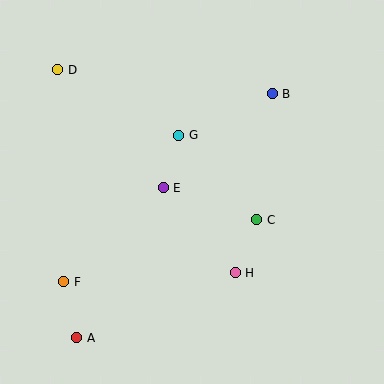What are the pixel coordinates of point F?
Point F is at (64, 282).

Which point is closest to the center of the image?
Point E at (163, 188) is closest to the center.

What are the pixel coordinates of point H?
Point H is at (235, 273).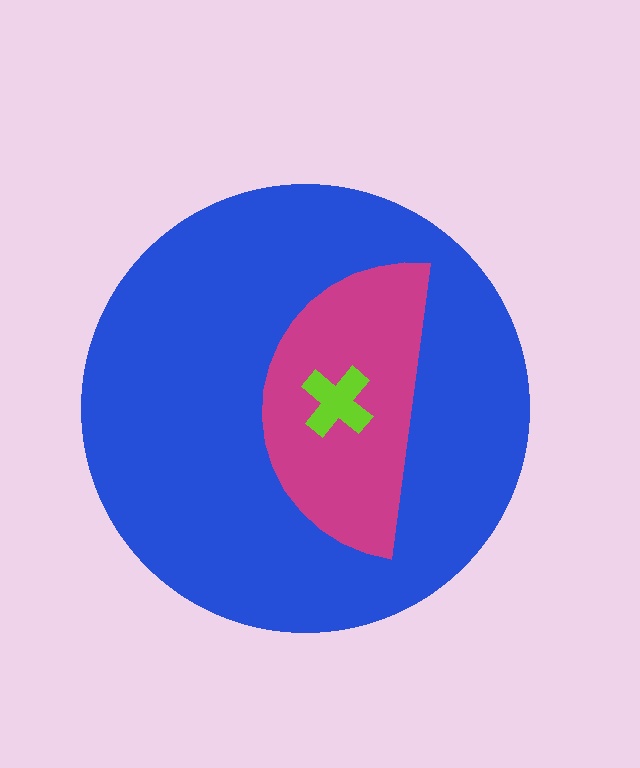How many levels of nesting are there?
3.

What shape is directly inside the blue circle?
The magenta semicircle.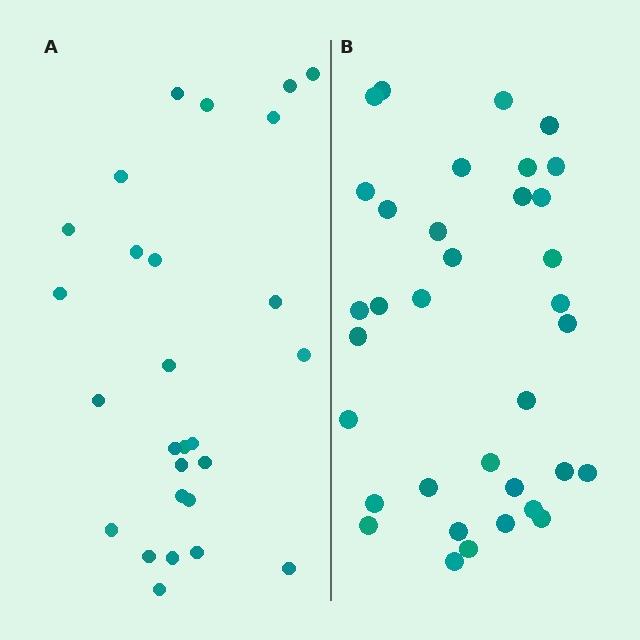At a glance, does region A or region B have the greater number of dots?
Region B (the right region) has more dots.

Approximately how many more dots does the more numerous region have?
Region B has roughly 8 or so more dots than region A.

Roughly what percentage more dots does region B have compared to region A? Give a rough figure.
About 30% more.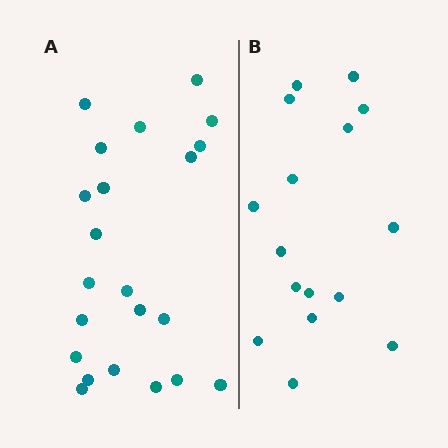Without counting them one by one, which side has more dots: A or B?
Region A (the left region) has more dots.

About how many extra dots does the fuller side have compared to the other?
Region A has about 6 more dots than region B.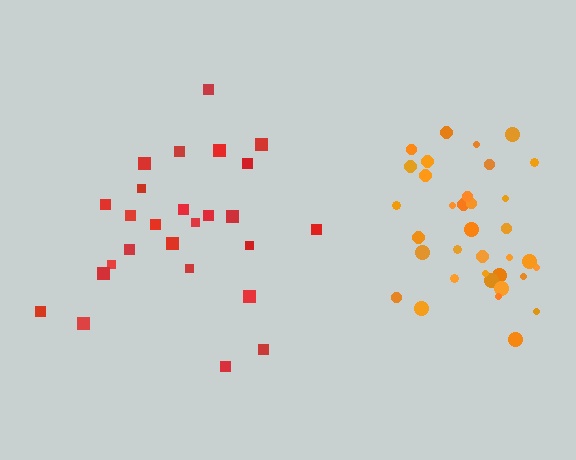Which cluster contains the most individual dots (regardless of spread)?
Orange (35).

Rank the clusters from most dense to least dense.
orange, red.